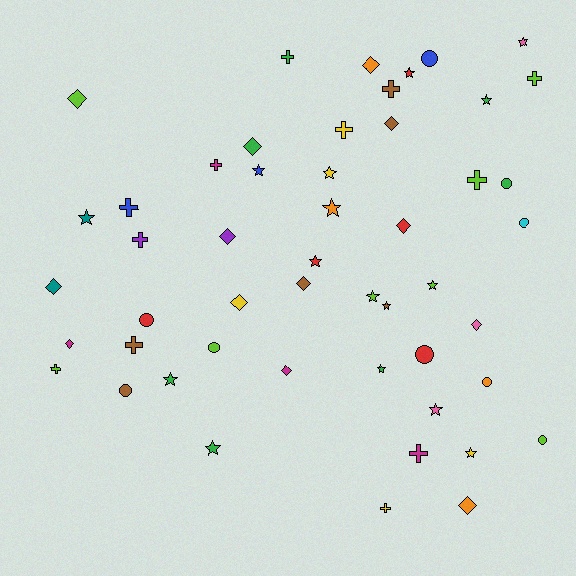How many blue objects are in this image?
There are 3 blue objects.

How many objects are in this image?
There are 50 objects.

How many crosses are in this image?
There are 12 crosses.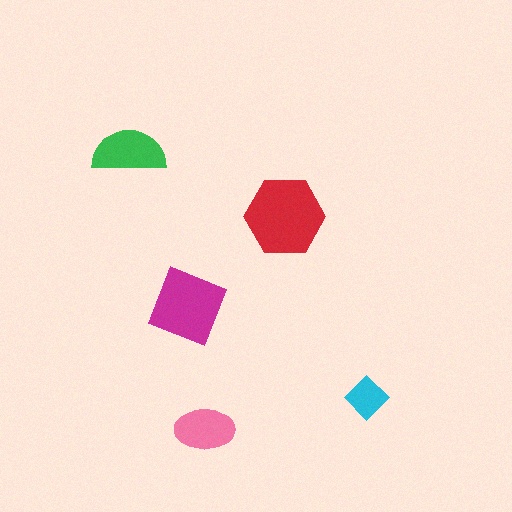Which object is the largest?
The red hexagon.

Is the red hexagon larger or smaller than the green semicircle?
Larger.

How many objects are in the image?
There are 5 objects in the image.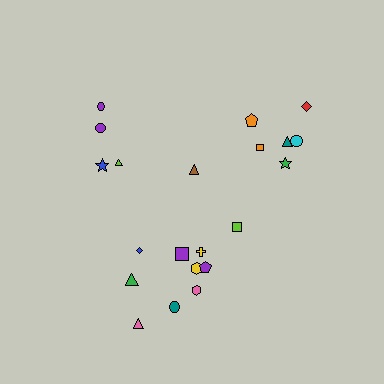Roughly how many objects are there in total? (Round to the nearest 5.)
Roughly 20 objects in total.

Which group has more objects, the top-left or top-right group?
The top-right group.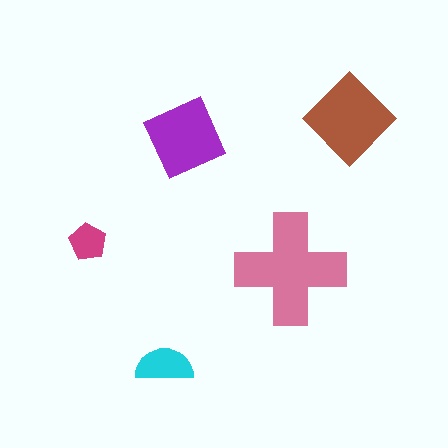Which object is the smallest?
The magenta pentagon.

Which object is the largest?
The pink cross.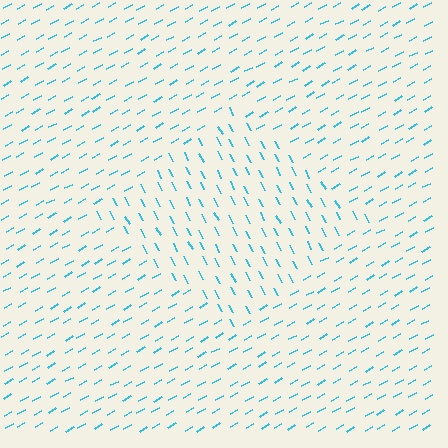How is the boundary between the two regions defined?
The boundary is defined purely by a change in line orientation (approximately 89 degrees difference). All lines are the same color and thickness.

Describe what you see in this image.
The image is filled with small cyan line segments. A diamond region in the image has lines oriented differently from the surrounding lines, creating a visible texture boundary.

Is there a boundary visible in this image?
Yes, there is a texture boundary formed by a change in line orientation.